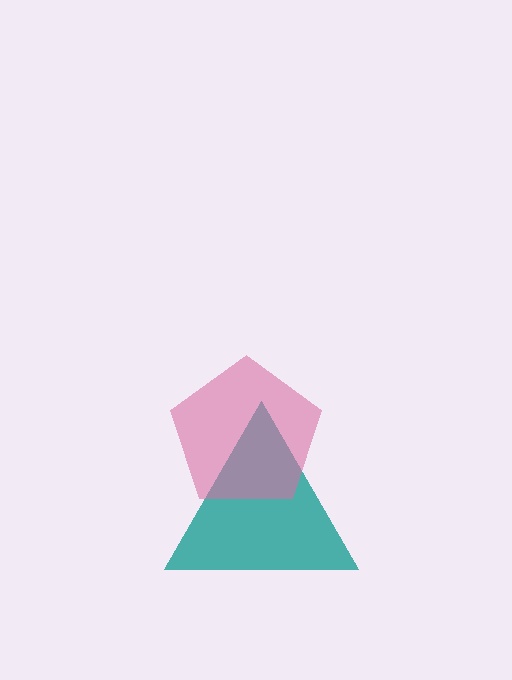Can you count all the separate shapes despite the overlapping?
Yes, there are 2 separate shapes.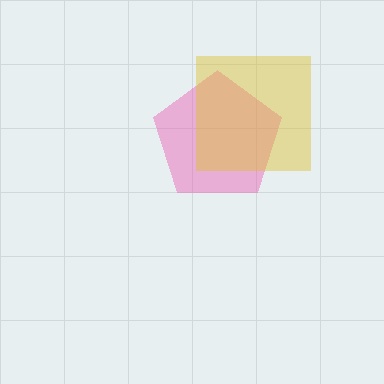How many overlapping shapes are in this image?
There are 2 overlapping shapes in the image.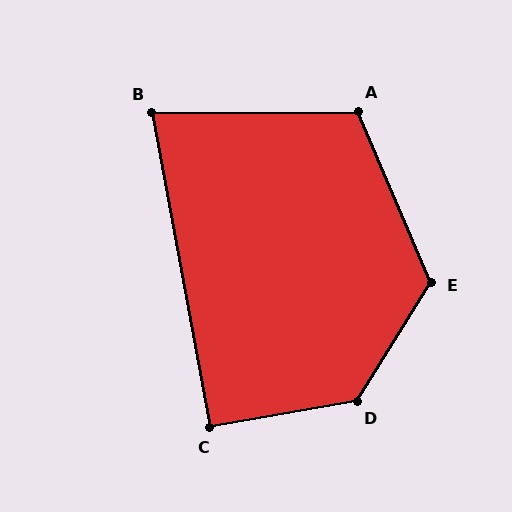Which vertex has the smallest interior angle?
B, at approximately 80 degrees.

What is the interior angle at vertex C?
Approximately 91 degrees (approximately right).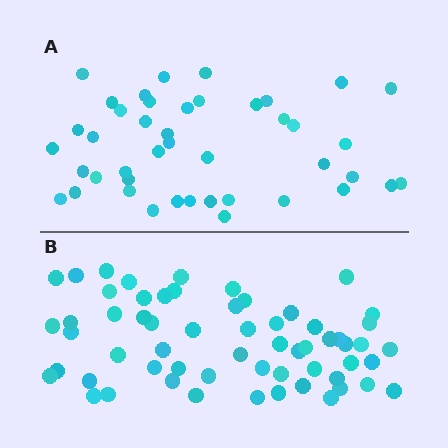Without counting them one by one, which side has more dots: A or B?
Region B (the bottom region) has more dots.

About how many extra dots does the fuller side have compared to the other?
Region B has approximately 15 more dots than region A.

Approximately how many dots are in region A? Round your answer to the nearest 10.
About 40 dots. (The exact count is 43, which rounds to 40.)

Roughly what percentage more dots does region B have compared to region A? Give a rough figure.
About 40% more.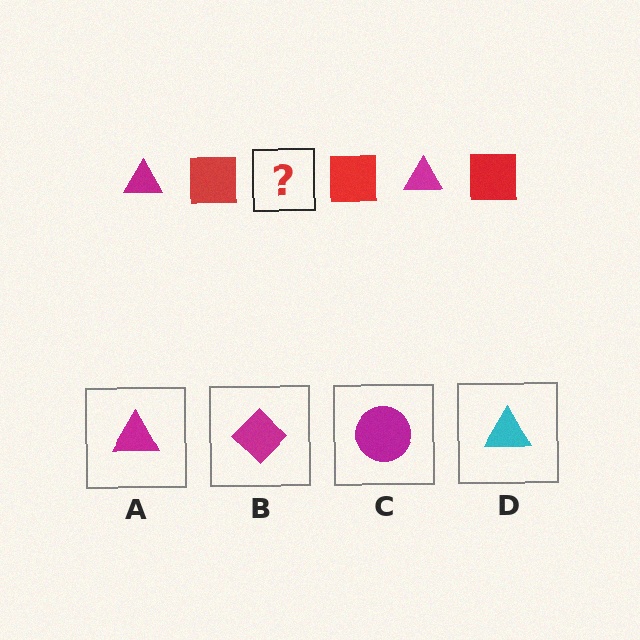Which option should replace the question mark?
Option A.